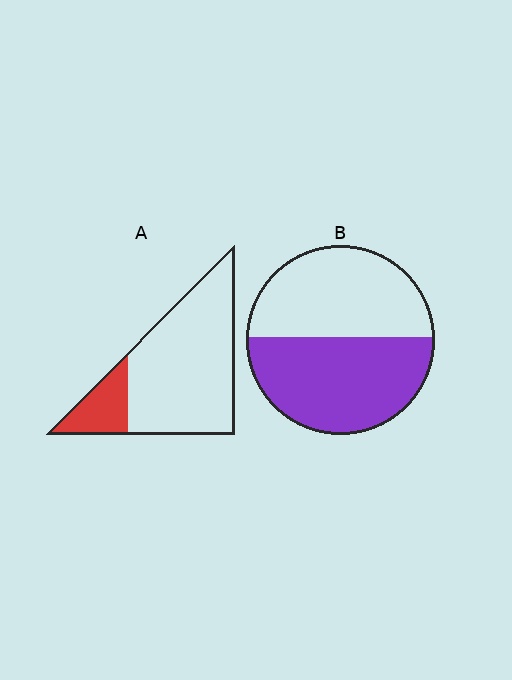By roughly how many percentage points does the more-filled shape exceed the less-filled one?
By roughly 35 percentage points (B over A).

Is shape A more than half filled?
No.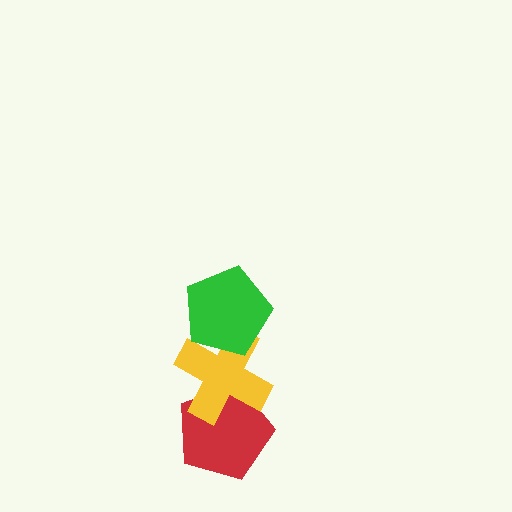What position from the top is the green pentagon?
The green pentagon is 1st from the top.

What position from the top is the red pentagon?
The red pentagon is 3rd from the top.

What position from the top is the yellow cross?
The yellow cross is 2nd from the top.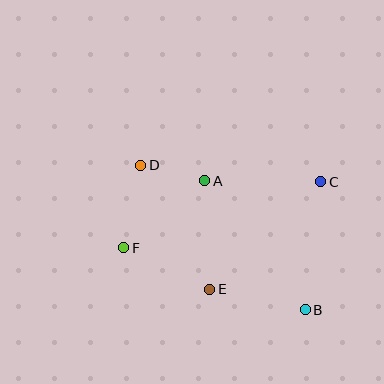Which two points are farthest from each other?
Points B and D are farthest from each other.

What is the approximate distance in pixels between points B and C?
The distance between B and C is approximately 129 pixels.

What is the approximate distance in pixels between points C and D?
The distance between C and D is approximately 181 pixels.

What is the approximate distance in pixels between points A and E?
The distance between A and E is approximately 109 pixels.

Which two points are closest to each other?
Points A and D are closest to each other.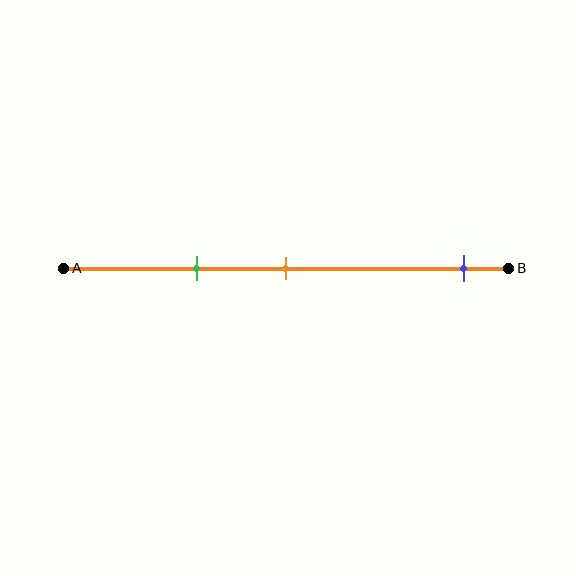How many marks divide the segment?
There are 3 marks dividing the segment.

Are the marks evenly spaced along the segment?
No, the marks are not evenly spaced.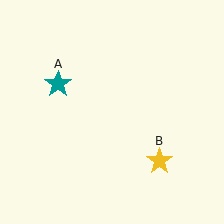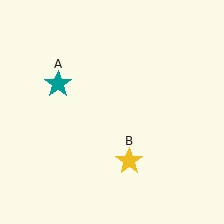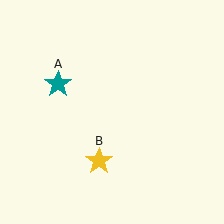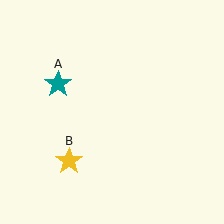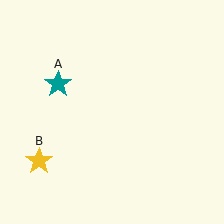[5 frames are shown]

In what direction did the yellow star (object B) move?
The yellow star (object B) moved left.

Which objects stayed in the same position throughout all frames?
Teal star (object A) remained stationary.